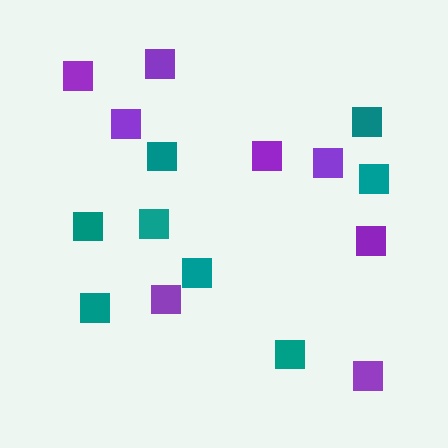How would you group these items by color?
There are 2 groups: one group of teal squares (8) and one group of purple squares (8).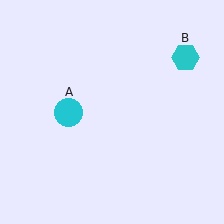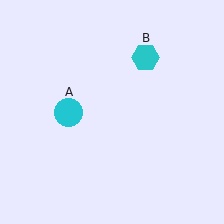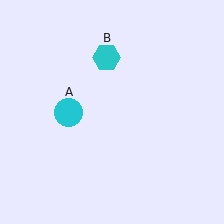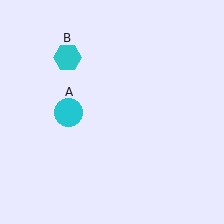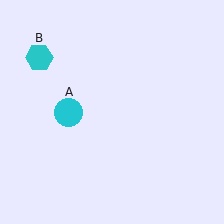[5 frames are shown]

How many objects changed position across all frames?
1 object changed position: cyan hexagon (object B).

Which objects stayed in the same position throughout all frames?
Cyan circle (object A) remained stationary.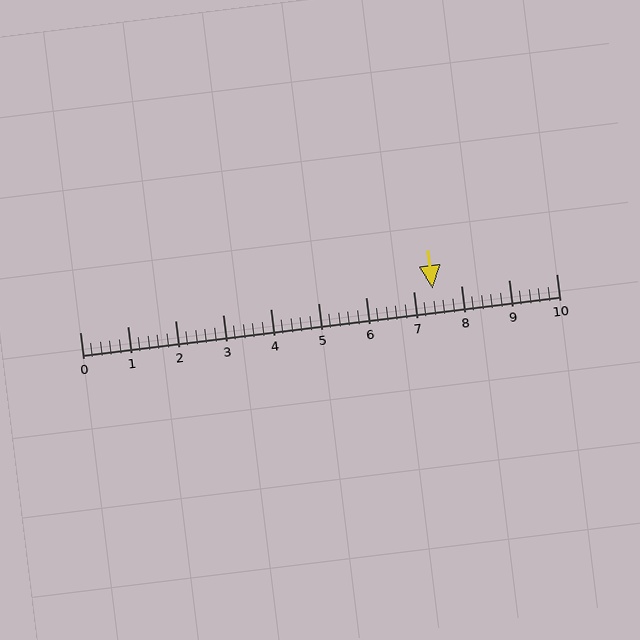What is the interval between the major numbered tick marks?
The major tick marks are spaced 1 units apart.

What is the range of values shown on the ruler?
The ruler shows values from 0 to 10.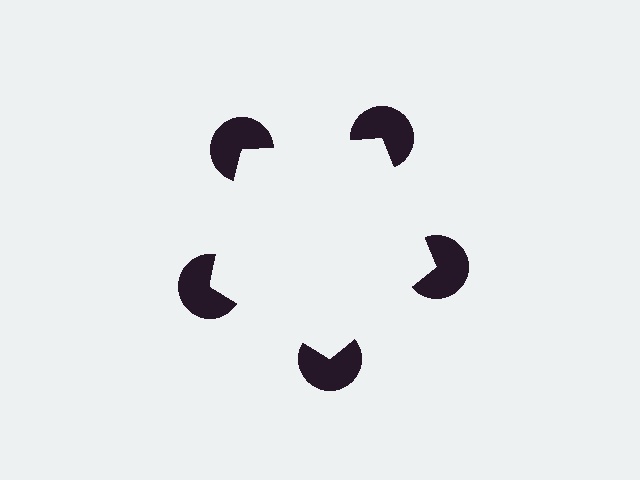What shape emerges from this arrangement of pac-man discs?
An illusory pentagon — its edges are inferred from the aligned wedge cuts in the pac-man discs, not physically drawn.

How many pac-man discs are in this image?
There are 5 — one at each vertex of the illusory pentagon.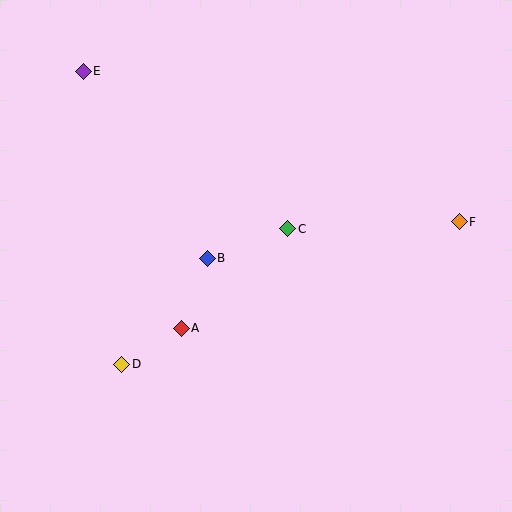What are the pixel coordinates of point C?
Point C is at (288, 229).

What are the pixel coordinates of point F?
Point F is at (459, 222).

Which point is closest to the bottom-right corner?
Point F is closest to the bottom-right corner.